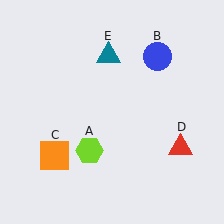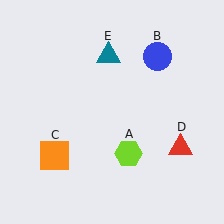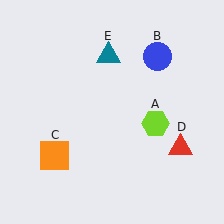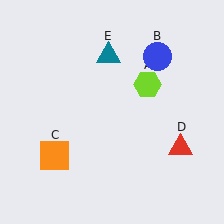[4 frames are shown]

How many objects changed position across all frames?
1 object changed position: lime hexagon (object A).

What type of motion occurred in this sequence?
The lime hexagon (object A) rotated counterclockwise around the center of the scene.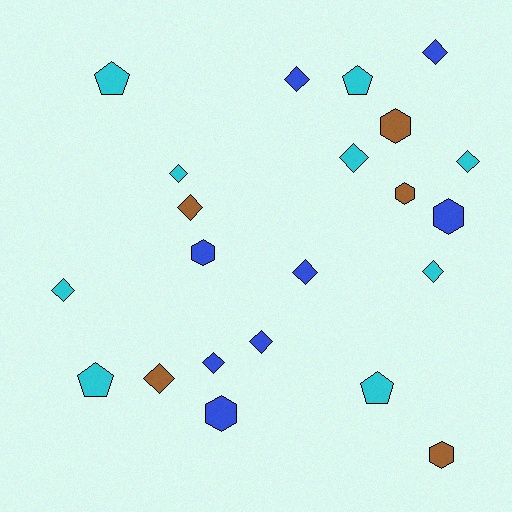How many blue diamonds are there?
There are 5 blue diamonds.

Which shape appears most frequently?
Diamond, with 12 objects.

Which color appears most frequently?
Cyan, with 9 objects.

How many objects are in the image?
There are 22 objects.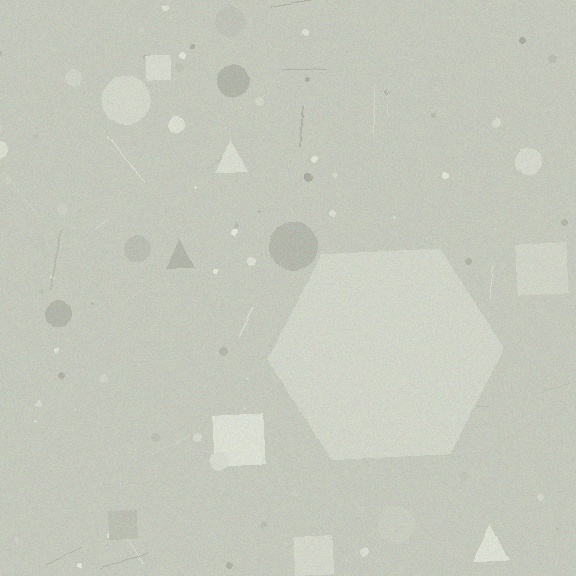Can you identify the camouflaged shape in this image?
The camouflaged shape is a hexagon.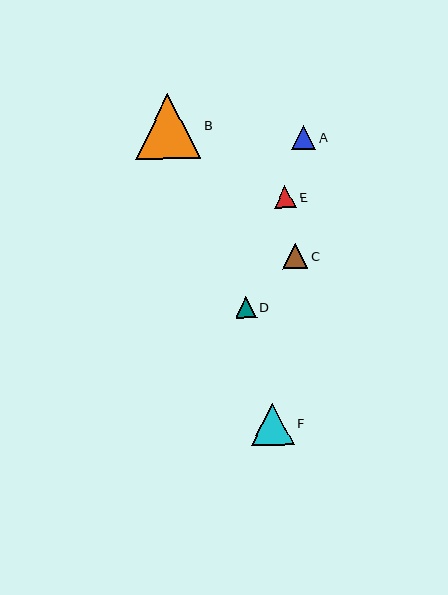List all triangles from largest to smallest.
From largest to smallest: B, F, C, A, E, D.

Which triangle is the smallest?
Triangle D is the smallest with a size of approximately 21 pixels.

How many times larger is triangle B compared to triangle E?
Triangle B is approximately 3.0 times the size of triangle E.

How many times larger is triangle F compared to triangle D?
Triangle F is approximately 2.1 times the size of triangle D.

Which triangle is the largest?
Triangle B is the largest with a size of approximately 65 pixels.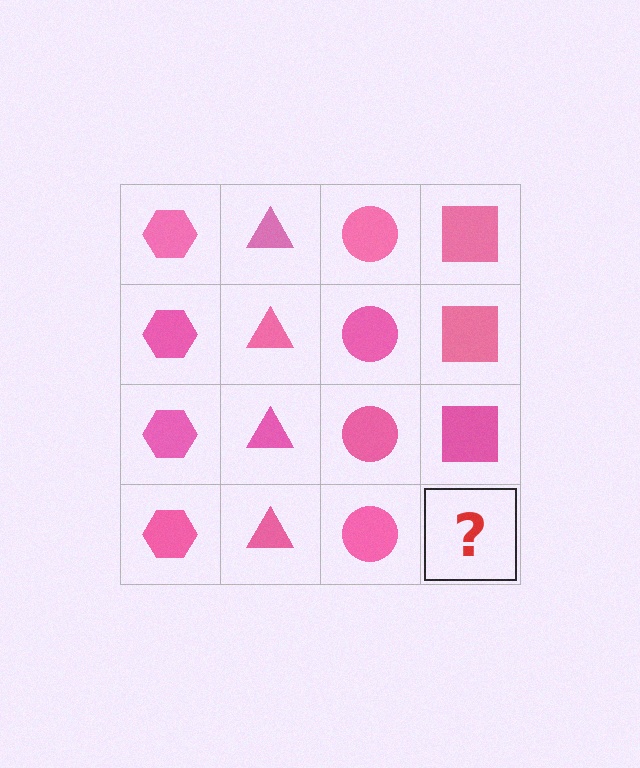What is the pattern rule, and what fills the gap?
The rule is that each column has a consistent shape. The gap should be filled with a pink square.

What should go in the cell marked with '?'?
The missing cell should contain a pink square.